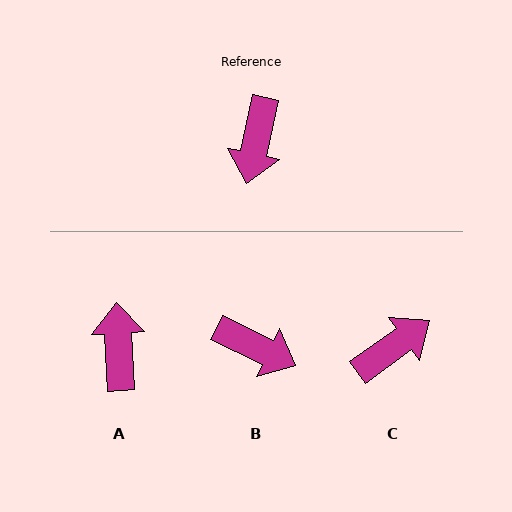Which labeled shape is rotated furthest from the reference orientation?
A, about 165 degrees away.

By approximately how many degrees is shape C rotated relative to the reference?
Approximately 138 degrees counter-clockwise.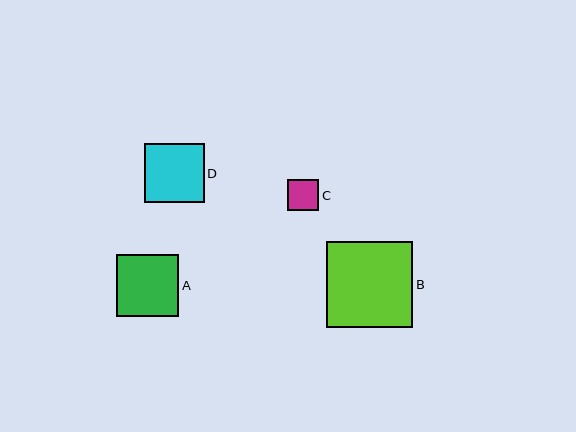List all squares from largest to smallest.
From largest to smallest: B, A, D, C.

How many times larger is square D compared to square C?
Square D is approximately 1.9 times the size of square C.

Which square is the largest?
Square B is the largest with a size of approximately 86 pixels.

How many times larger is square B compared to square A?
Square B is approximately 1.4 times the size of square A.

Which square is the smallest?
Square C is the smallest with a size of approximately 32 pixels.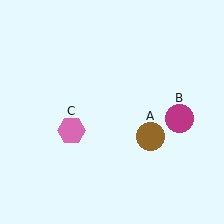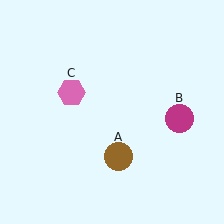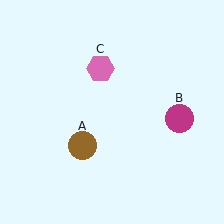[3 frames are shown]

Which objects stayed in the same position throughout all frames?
Magenta circle (object B) remained stationary.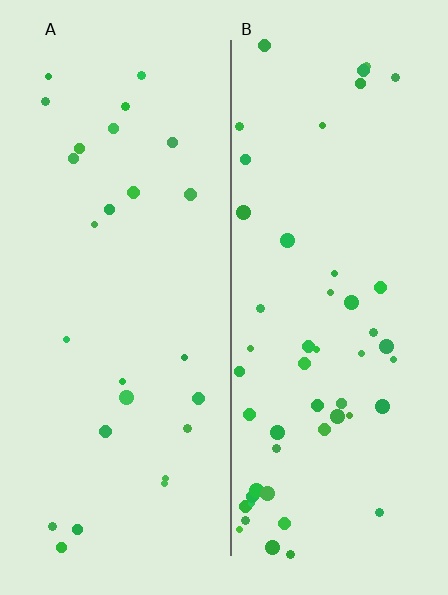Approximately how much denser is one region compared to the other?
Approximately 2.0× — region B over region A.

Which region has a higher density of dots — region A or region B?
B (the right).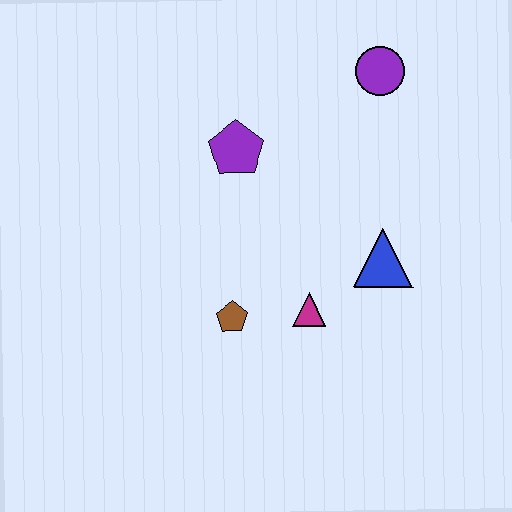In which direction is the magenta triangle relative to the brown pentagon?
The magenta triangle is to the right of the brown pentagon.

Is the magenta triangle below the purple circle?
Yes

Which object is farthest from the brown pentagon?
The purple circle is farthest from the brown pentagon.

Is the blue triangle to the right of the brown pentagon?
Yes